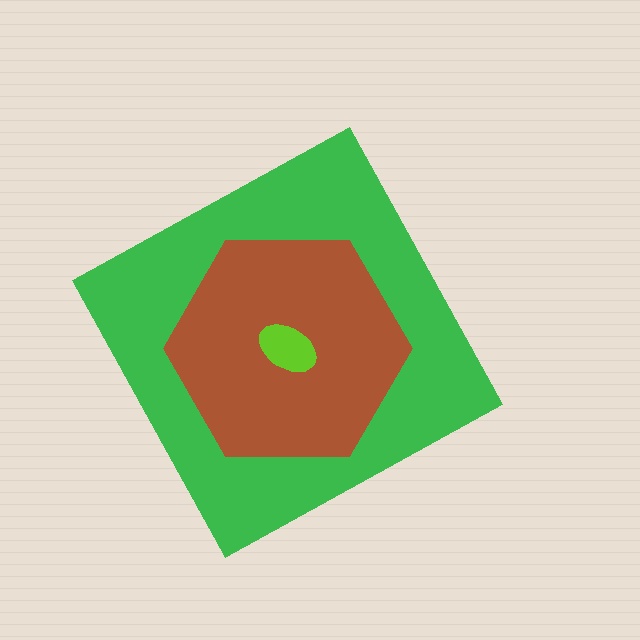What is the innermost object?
The lime ellipse.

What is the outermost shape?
The green diamond.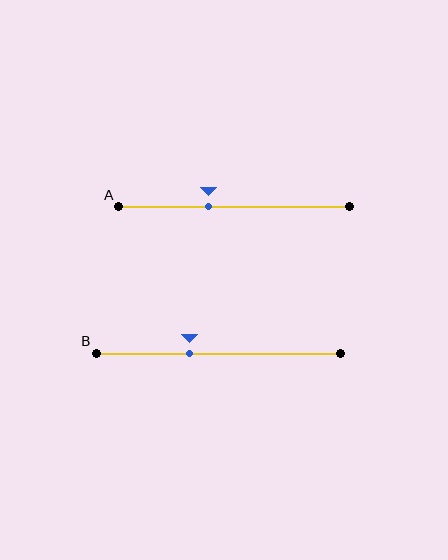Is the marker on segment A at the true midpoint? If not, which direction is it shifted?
No, the marker on segment A is shifted to the left by about 11% of the segment length.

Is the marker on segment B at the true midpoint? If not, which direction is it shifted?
No, the marker on segment B is shifted to the left by about 12% of the segment length.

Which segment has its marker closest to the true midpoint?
Segment A has its marker closest to the true midpoint.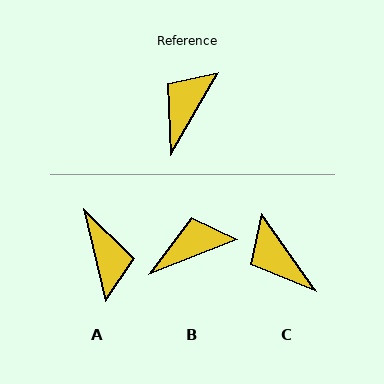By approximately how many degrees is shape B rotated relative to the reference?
Approximately 39 degrees clockwise.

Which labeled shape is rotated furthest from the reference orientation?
A, about 137 degrees away.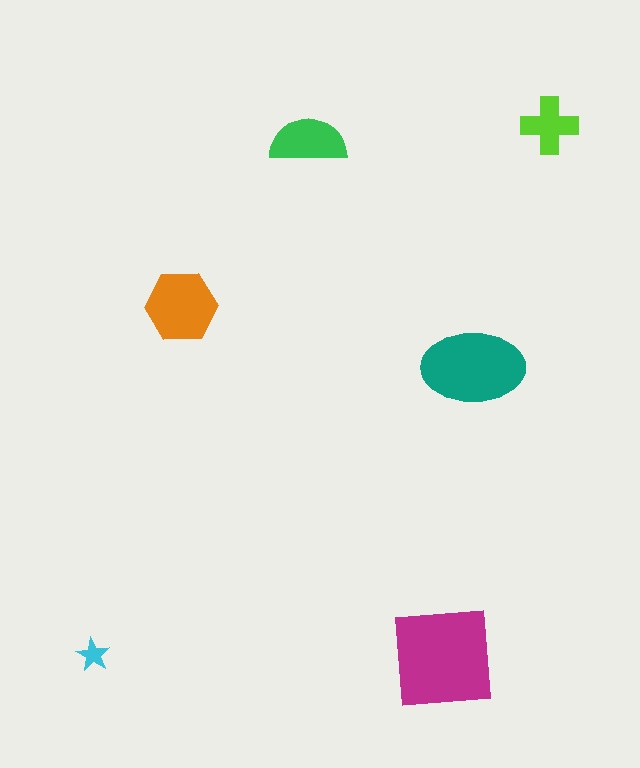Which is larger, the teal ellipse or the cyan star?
The teal ellipse.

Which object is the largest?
The magenta square.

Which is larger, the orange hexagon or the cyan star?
The orange hexagon.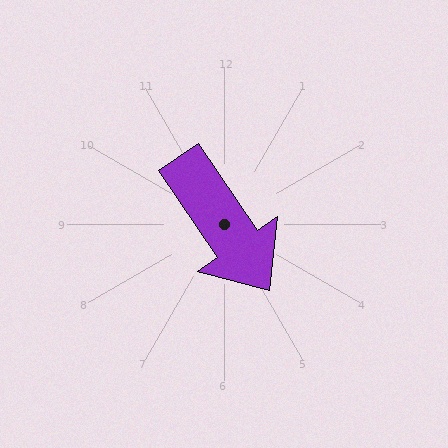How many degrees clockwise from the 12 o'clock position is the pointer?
Approximately 146 degrees.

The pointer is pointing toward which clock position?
Roughly 5 o'clock.